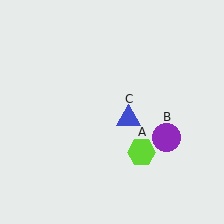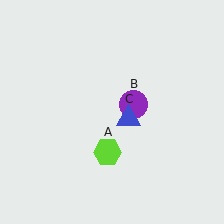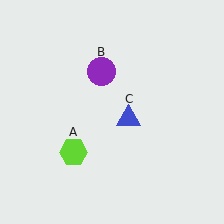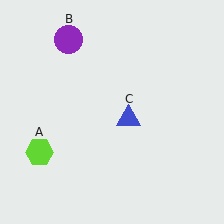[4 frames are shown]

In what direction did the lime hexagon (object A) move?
The lime hexagon (object A) moved left.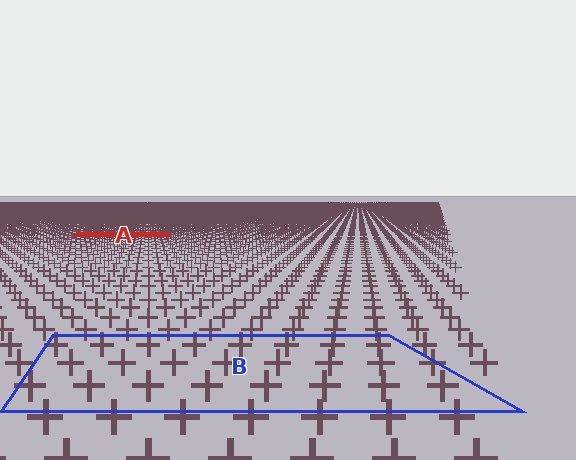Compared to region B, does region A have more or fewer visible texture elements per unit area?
Region A has more texture elements per unit area — they are packed more densely because it is farther away.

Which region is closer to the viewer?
Region B is closer. The texture elements there are larger and more spread out.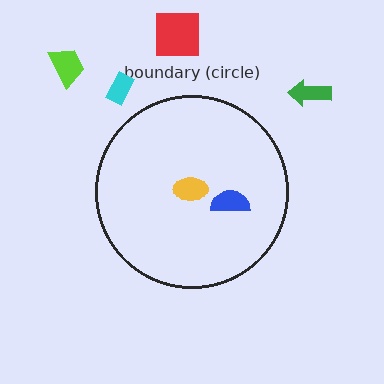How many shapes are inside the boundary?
2 inside, 4 outside.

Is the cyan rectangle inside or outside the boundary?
Outside.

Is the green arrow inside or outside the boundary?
Outside.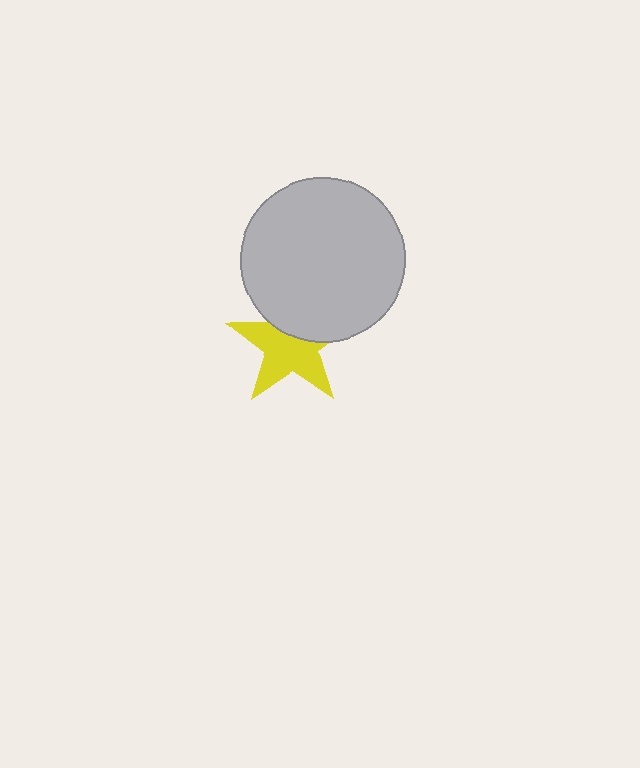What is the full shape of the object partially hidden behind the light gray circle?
The partially hidden object is a yellow star.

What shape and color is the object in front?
The object in front is a light gray circle.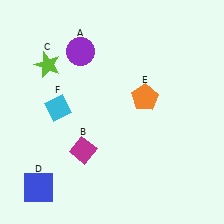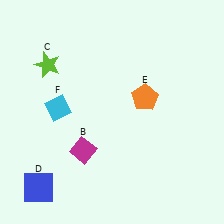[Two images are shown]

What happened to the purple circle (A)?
The purple circle (A) was removed in Image 2. It was in the top-left area of Image 1.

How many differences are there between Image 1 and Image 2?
There is 1 difference between the two images.